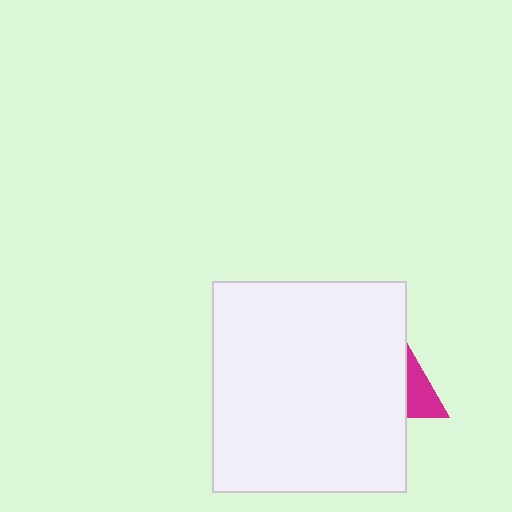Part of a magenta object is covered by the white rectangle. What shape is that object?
It is a triangle.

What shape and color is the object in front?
The object in front is a white rectangle.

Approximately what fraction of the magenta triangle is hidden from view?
Roughly 66% of the magenta triangle is hidden behind the white rectangle.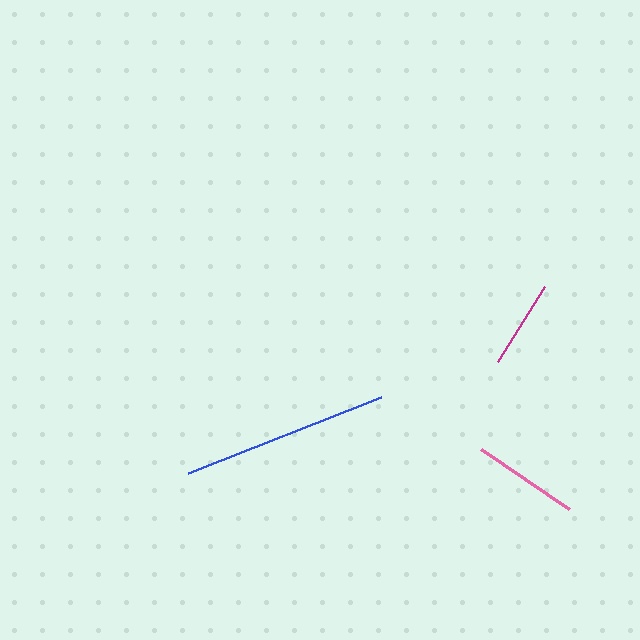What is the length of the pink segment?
The pink segment is approximately 107 pixels long.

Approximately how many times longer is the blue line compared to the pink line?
The blue line is approximately 1.9 times the length of the pink line.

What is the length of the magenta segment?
The magenta segment is approximately 89 pixels long.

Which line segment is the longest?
The blue line is the longest at approximately 207 pixels.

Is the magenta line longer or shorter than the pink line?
The pink line is longer than the magenta line.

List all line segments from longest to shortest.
From longest to shortest: blue, pink, magenta.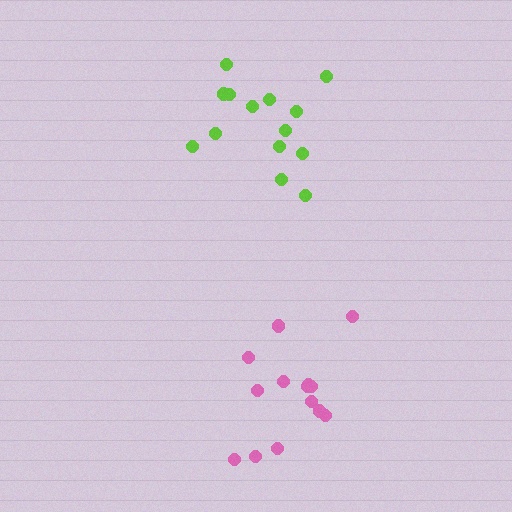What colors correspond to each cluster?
The clusters are colored: lime, pink.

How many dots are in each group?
Group 1: 14 dots, Group 2: 14 dots (28 total).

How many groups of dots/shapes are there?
There are 2 groups.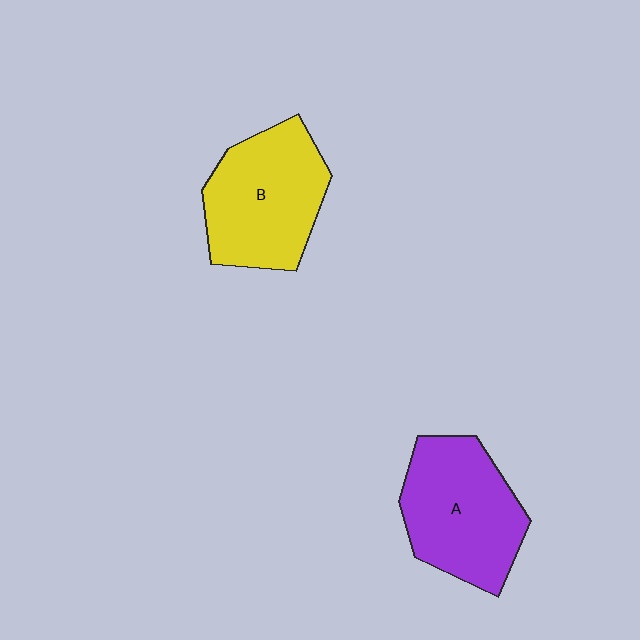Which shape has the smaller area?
Shape A (purple).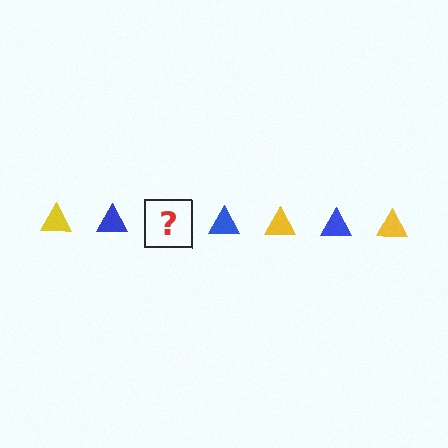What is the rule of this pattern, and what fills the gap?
The rule is that the pattern cycles through yellow, blue triangles. The gap should be filled with a yellow triangle.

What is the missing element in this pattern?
The missing element is a yellow triangle.